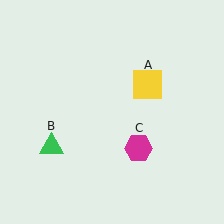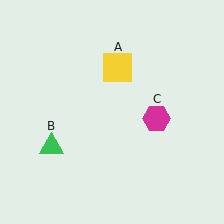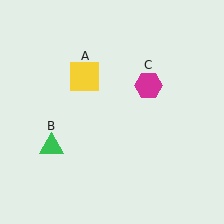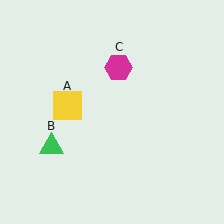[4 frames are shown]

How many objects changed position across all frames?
2 objects changed position: yellow square (object A), magenta hexagon (object C).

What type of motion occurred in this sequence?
The yellow square (object A), magenta hexagon (object C) rotated counterclockwise around the center of the scene.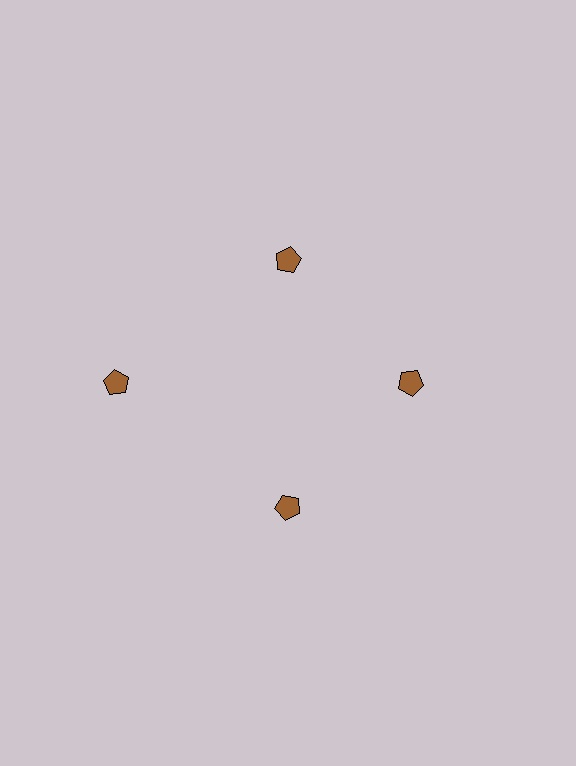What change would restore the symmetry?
The symmetry would be restored by moving it inward, back onto the ring so that all 4 pentagons sit at equal angles and equal distance from the center.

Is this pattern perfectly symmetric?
No. The 4 brown pentagons are arranged in a ring, but one element near the 9 o'clock position is pushed outward from the center, breaking the 4-fold rotational symmetry.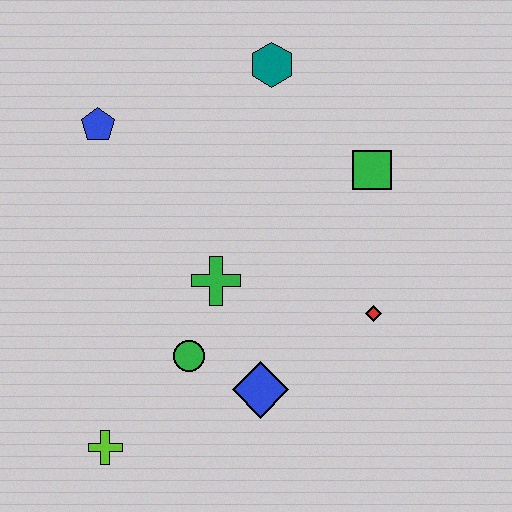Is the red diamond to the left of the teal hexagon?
No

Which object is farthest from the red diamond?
The blue pentagon is farthest from the red diamond.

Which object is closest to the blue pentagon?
The teal hexagon is closest to the blue pentagon.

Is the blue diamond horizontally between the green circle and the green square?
Yes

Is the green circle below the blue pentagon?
Yes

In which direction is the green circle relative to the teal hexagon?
The green circle is below the teal hexagon.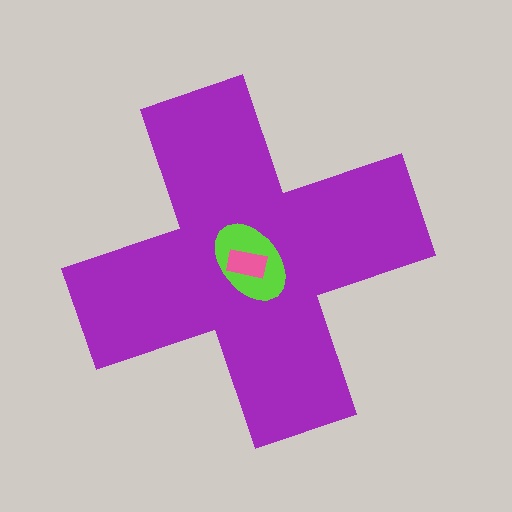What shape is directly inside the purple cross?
The lime ellipse.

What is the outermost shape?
The purple cross.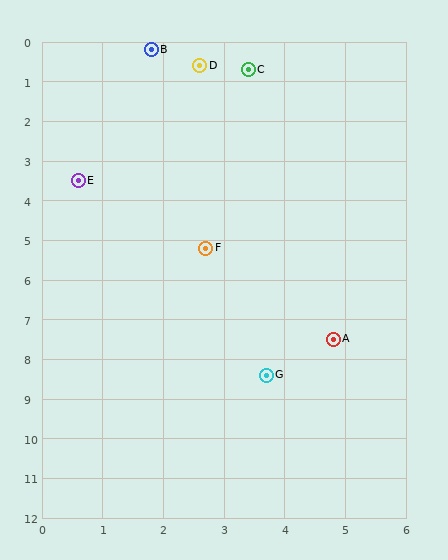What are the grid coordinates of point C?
Point C is at approximately (3.4, 0.7).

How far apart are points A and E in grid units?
Points A and E are about 5.8 grid units apart.